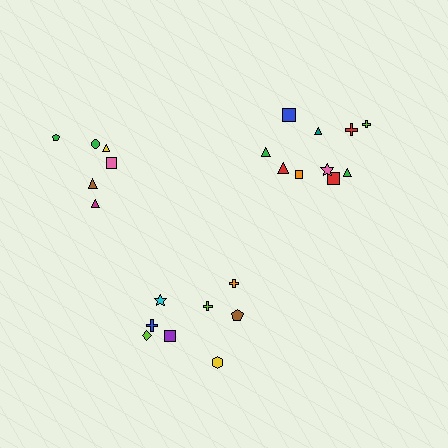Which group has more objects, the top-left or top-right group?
The top-right group.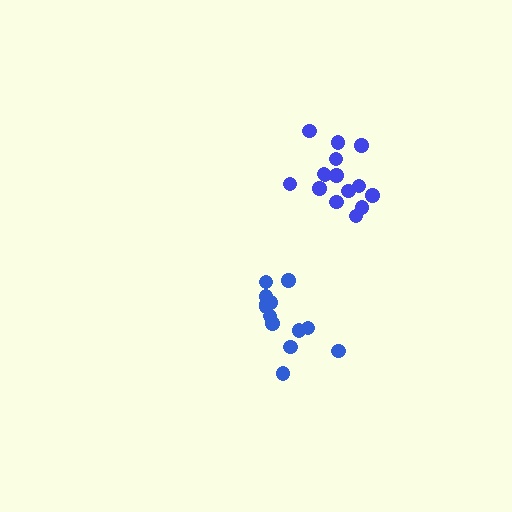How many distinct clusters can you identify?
There are 2 distinct clusters.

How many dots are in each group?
Group 1: 13 dots, Group 2: 15 dots (28 total).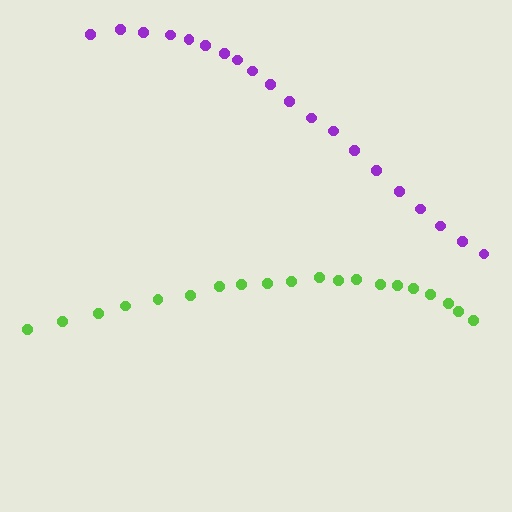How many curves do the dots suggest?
There are 2 distinct paths.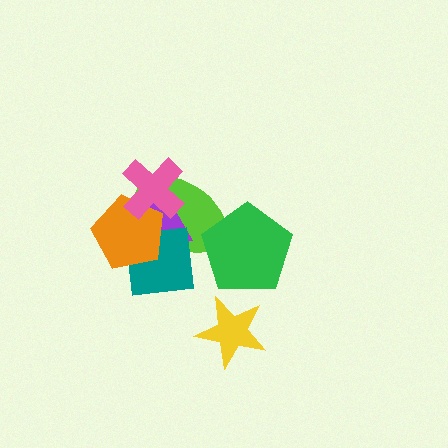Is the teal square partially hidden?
Yes, it is partially covered by another shape.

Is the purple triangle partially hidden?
Yes, it is partially covered by another shape.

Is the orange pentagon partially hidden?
Yes, it is partially covered by another shape.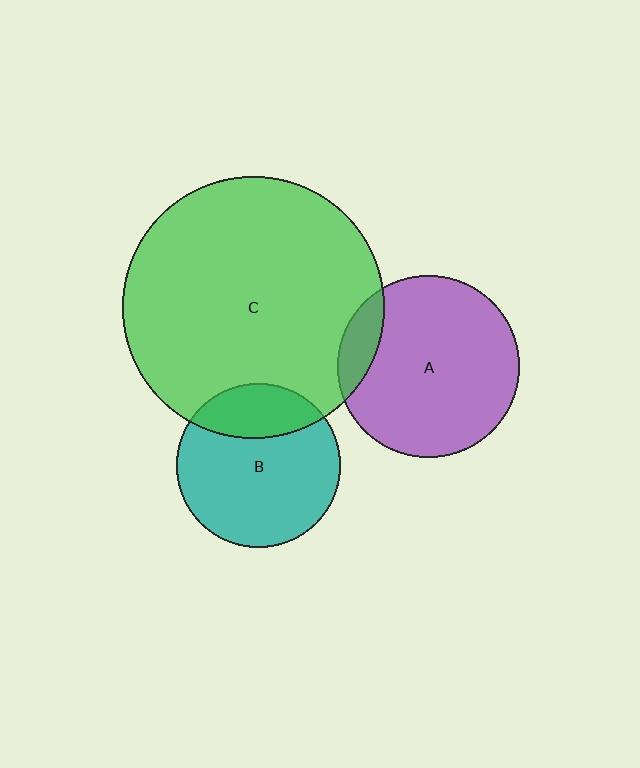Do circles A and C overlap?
Yes.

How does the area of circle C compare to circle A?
Approximately 2.1 times.